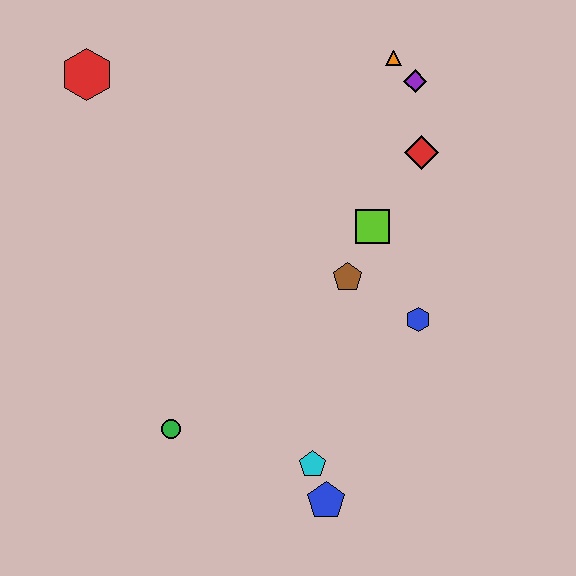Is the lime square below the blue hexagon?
No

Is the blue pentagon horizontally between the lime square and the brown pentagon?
No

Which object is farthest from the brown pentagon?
The red hexagon is farthest from the brown pentagon.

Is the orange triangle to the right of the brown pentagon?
Yes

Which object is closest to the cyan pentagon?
The blue pentagon is closest to the cyan pentagon.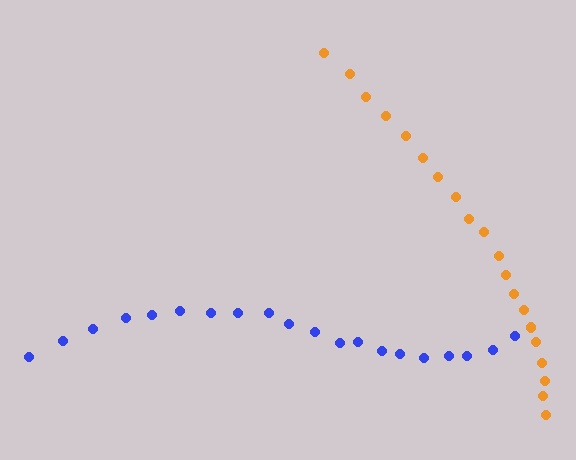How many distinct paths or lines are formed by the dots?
There are 2 distinct paths.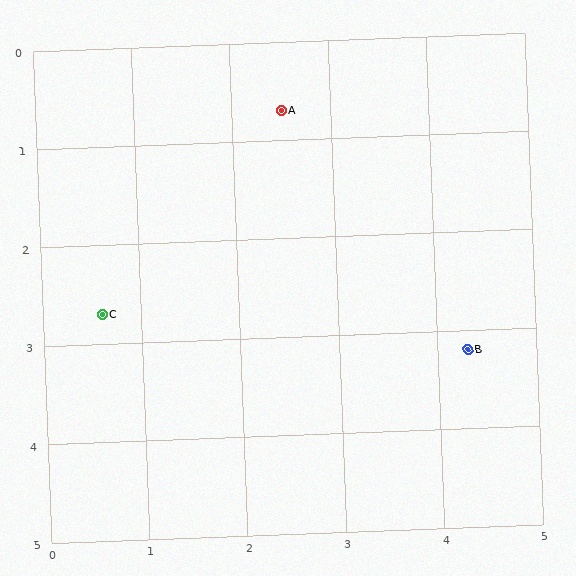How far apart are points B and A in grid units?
Points B and A are about 3.1 grid units apart.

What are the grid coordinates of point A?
Point A is at approximately (2.5, 0.7).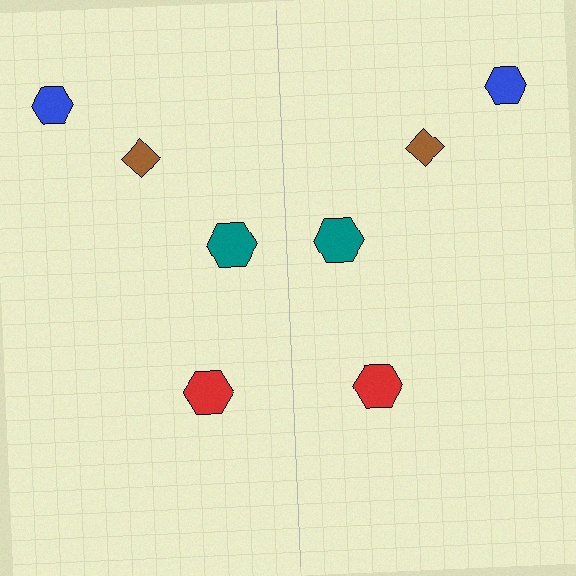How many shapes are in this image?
There are 8 shapes in this image.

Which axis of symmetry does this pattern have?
The pattern has a vertical axis of symmetry running through the center of the image.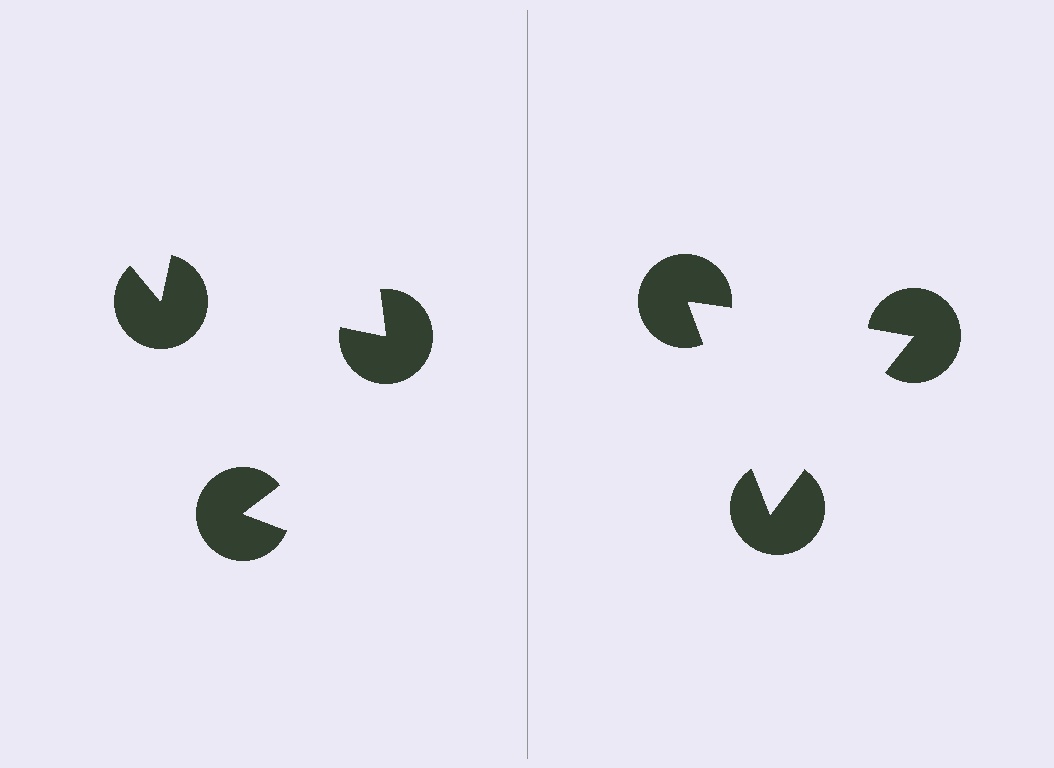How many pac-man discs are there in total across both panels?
6 — 3 on each side.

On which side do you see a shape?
An illusory triangle appears on the right side. On the left side the wedge cuts are rotated, so no coherent shape forms.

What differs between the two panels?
The pac-man discs are positioned identically on both sides; only the wedge orientations differ. On the right they align to a triangle; on the left they are misaligned.